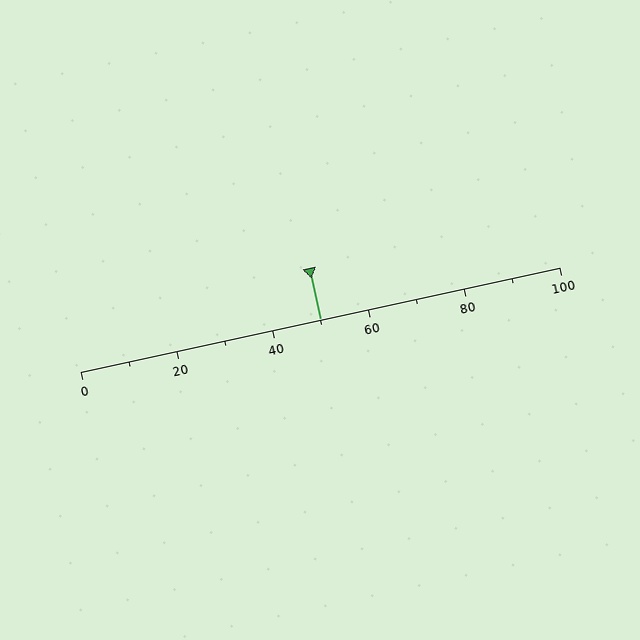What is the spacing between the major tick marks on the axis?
The major ticks are spaced 20 apart.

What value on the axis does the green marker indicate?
The marker indicates approximately 50.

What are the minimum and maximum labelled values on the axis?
The axis runs from 0 to 100.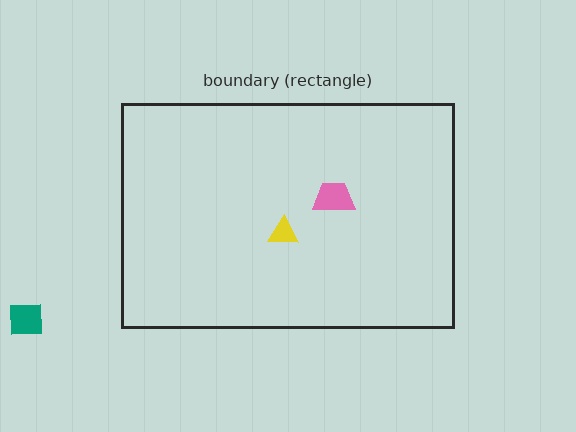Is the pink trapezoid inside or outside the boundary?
Inside.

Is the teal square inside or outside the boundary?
Outside.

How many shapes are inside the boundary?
2 inside, 1 outside.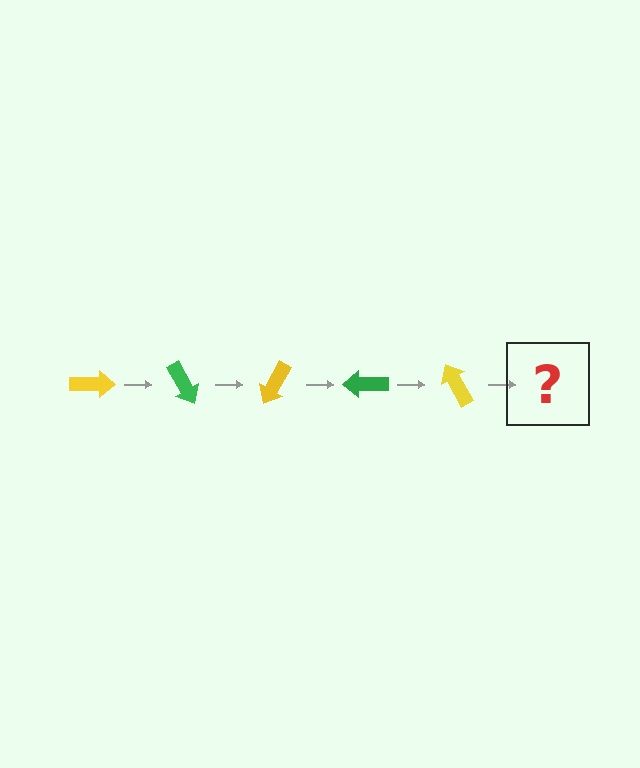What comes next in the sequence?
The next element should be a green arrow, rotated 300 degrees from the start.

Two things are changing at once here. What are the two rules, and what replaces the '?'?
The two rules are that it rotates 60 degrees each step and the color cycles through yellow and green. The '?' should be a green arrow, rotated 300 degrees from the start.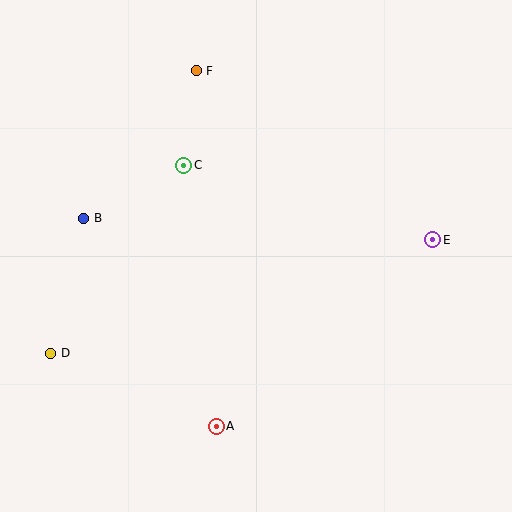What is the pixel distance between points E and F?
The distance between E and F is 291 pixels.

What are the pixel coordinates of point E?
Point E is at (433, 240).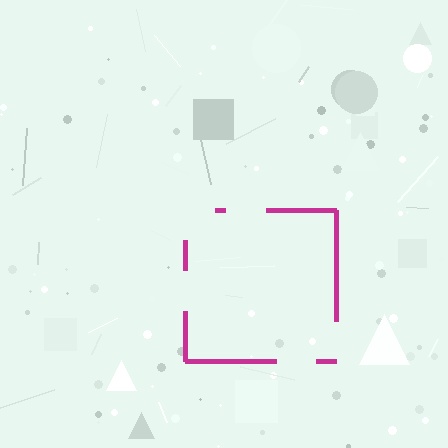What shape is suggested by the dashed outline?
The dashed outline suggests a square.